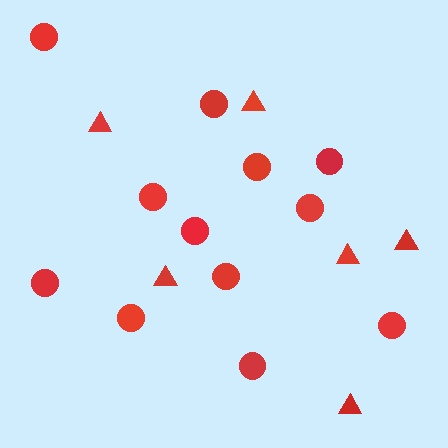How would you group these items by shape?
There are 2 groups: one group of circles (12) and one group of triangles (6).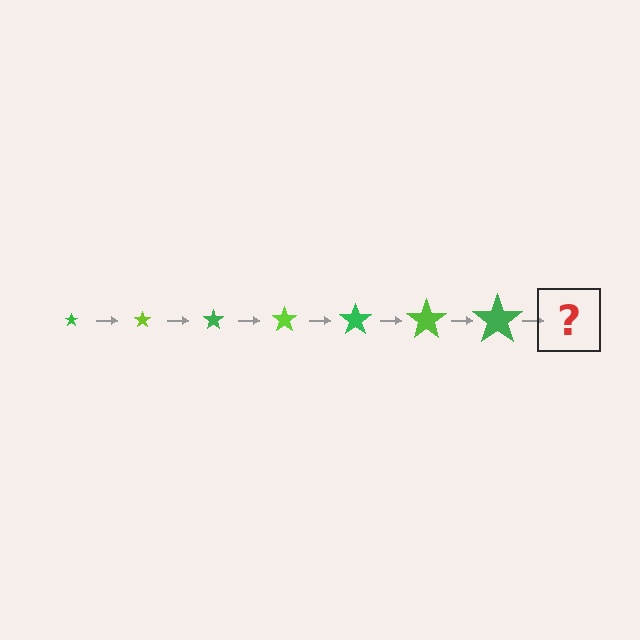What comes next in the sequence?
The next element should be a lime star, larger than the previous one.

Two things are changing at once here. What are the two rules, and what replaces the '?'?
The two rules are that the star grows larger each step and the color cycles through green and lime. The '?' should be a lime star, larger than the previous one.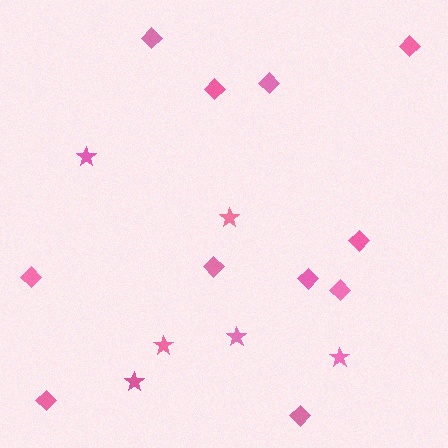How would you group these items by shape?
There are 2 groups: one group of diamonds (11) and one group of stars (6).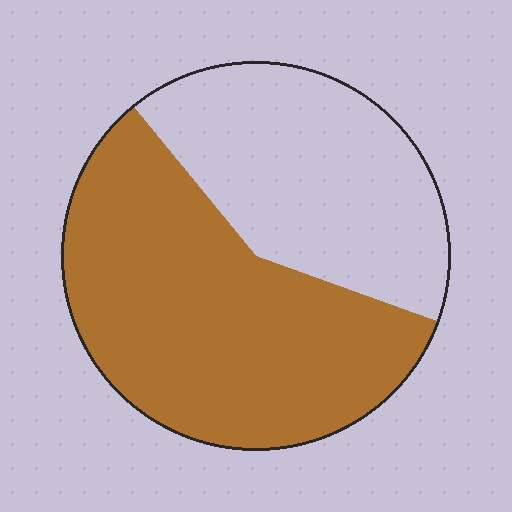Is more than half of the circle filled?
Yes.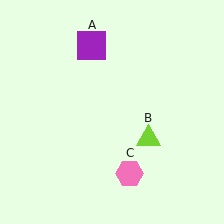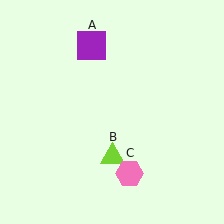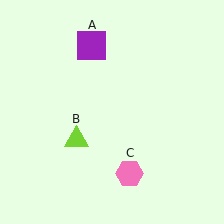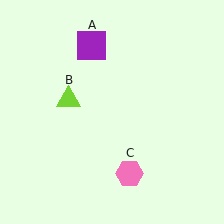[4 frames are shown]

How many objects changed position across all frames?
1 object changed position: lime triangle (object B).